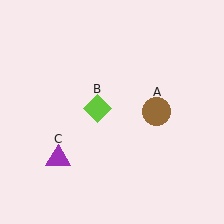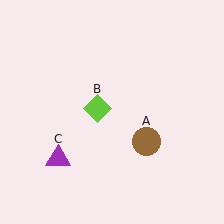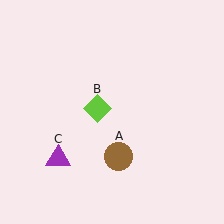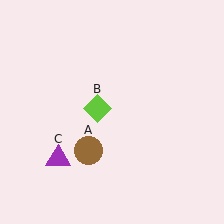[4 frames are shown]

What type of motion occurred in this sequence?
The brown circle (object A) rotated clockwise around the center of the scene.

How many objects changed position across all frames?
1 object changed position: brown circle (object A).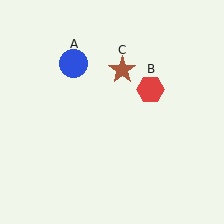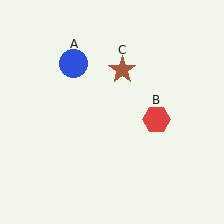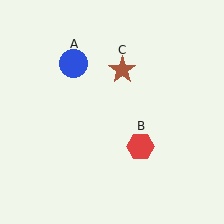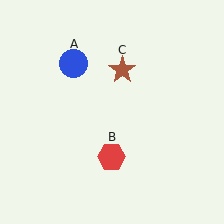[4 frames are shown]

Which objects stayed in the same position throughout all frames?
Blue circle (object A) and brown star (object C) remained stationary.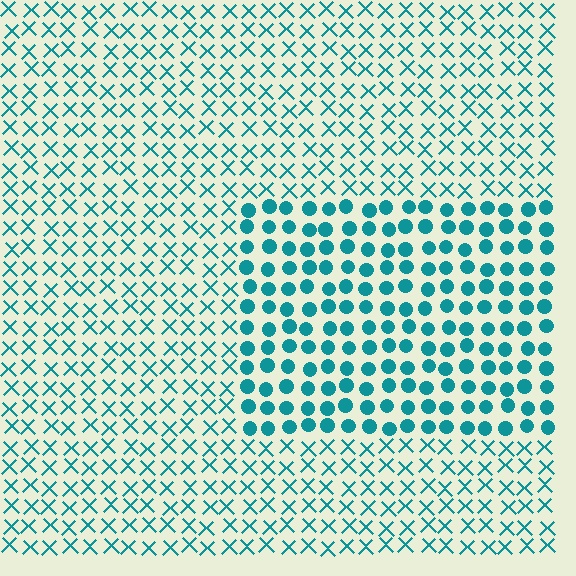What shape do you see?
I see a rectangle.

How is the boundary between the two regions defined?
The boundary is defined by a change in element shape: circles inside vs. X marks outside. All elements share the same color and spacing.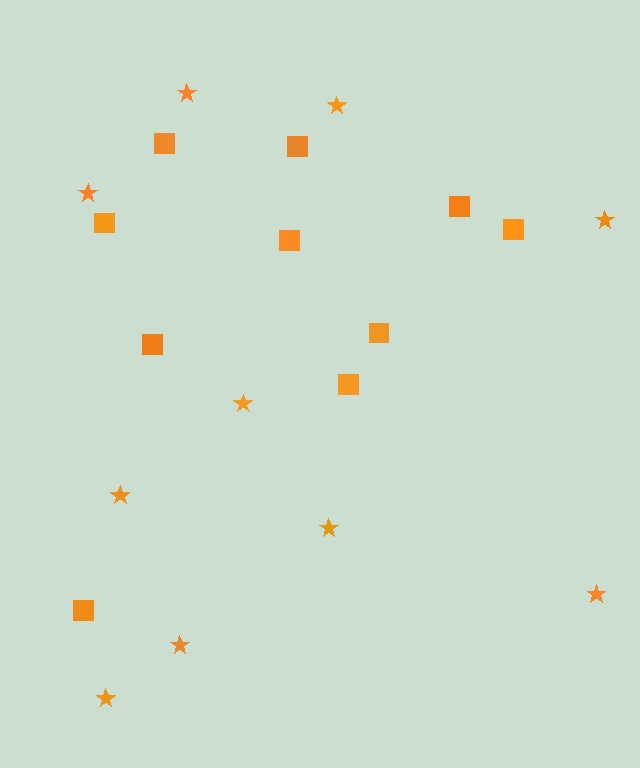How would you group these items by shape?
There are 2 groups: one group of stars (10) and one group of squares (10).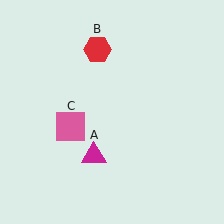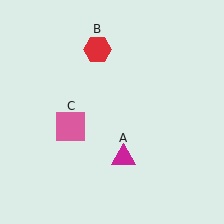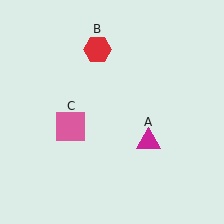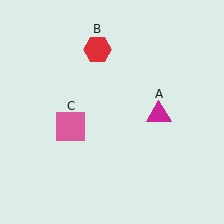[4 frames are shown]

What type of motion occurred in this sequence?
The magenta triangle (object A) rotated counterclockwise around the center of the scene.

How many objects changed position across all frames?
1 object changed position: magenta triangle (object A).